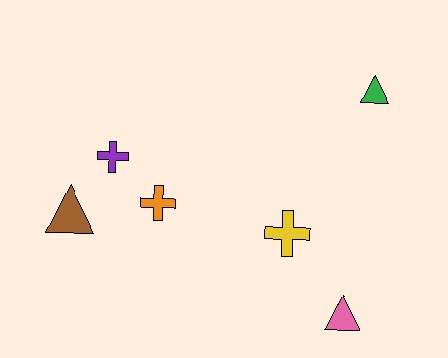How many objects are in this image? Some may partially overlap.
There are 6 objects.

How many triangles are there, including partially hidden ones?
There are 3 triangles.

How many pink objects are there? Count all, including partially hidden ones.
There is 1 pink object.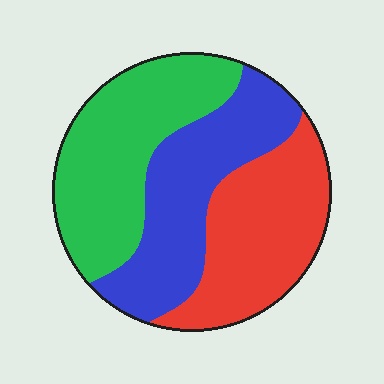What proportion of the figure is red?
Red covers roughly 30% of the figure.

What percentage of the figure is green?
Green takes up between a third and a half of the figure.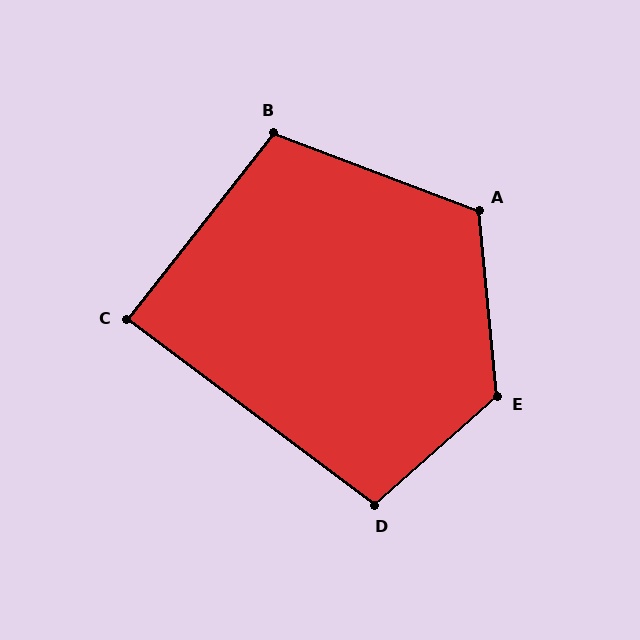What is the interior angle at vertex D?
Approximately 101 degrees (obtuse).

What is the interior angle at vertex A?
Approximately 116 degrees (obtuse).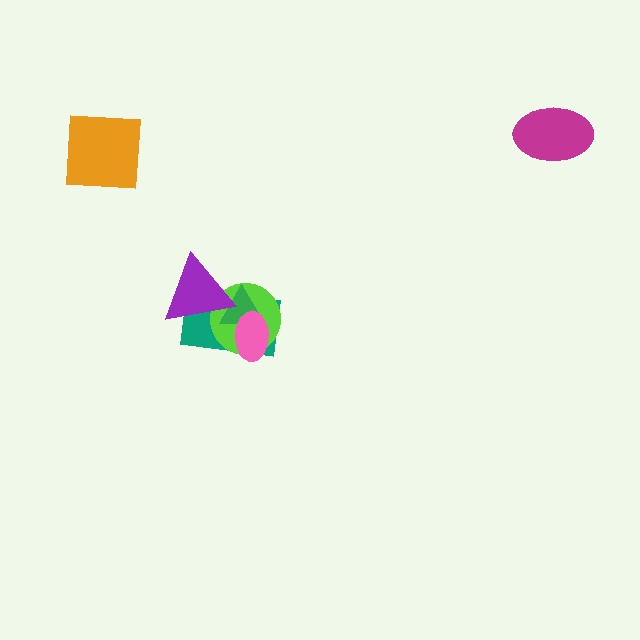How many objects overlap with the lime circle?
4 objects overlap with the lime circle.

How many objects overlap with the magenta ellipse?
0 objects overlap with the magenta ellipse.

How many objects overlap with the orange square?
0 objects overlap with the orange square.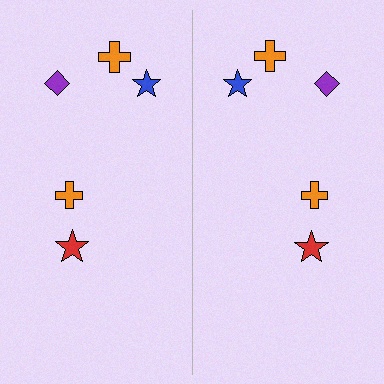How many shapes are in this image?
There are 10 shapes in this image.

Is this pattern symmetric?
Yes, this pattern has bilateral (reflection) symmetry.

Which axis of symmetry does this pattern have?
The pattern has a vertical axis of symmetry running through the center of the image.